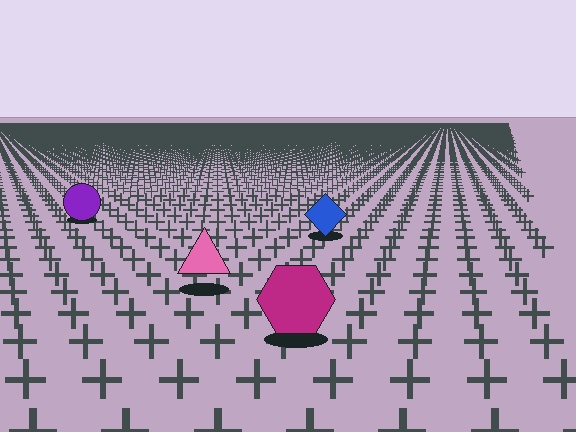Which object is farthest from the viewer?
The purple circle is farthest from the viewer. It appears smaller and the ground texture around it is denser.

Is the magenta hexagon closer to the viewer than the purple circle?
Yes. The magenta hexagon is closer — you can tell from the texture gradient: the ground texture is coarser near it.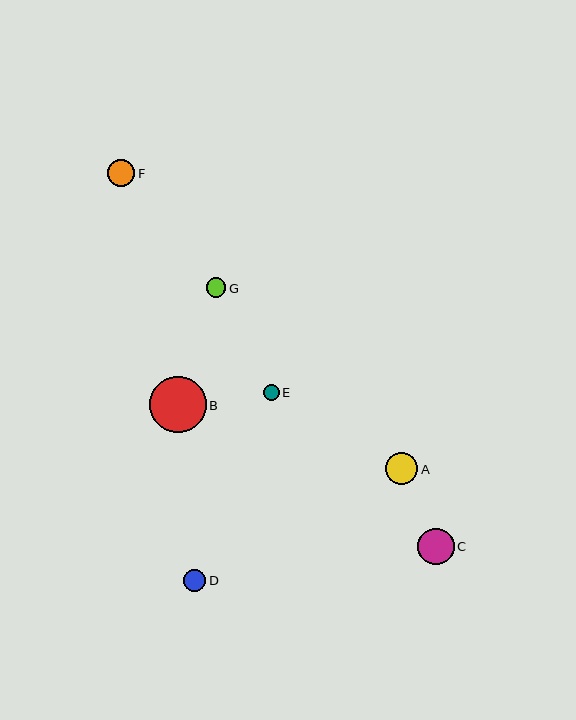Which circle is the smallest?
Circle E is the smallest with a size of approximately 16 pixels.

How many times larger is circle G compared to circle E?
Circle G is approximately 1.2 times the size of circle E.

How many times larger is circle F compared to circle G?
Circle F is approximately 1.4 times the size of circle G.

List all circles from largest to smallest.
From largest to smallest: B, C, A, F, D, G, E.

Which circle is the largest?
Circle B is the largest with a size of approximately 57 pixels.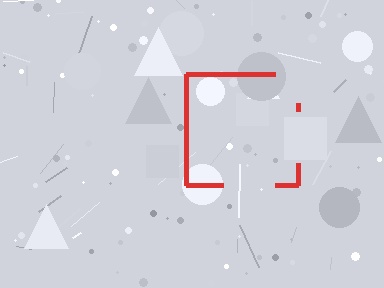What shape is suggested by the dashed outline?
The dashed outline suggests a square.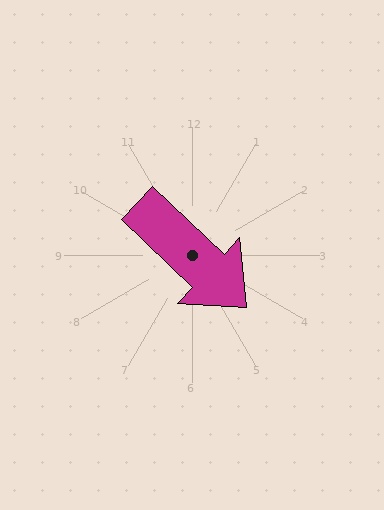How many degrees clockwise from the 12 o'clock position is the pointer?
Approximately 134 degrees.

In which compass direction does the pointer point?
Southeast.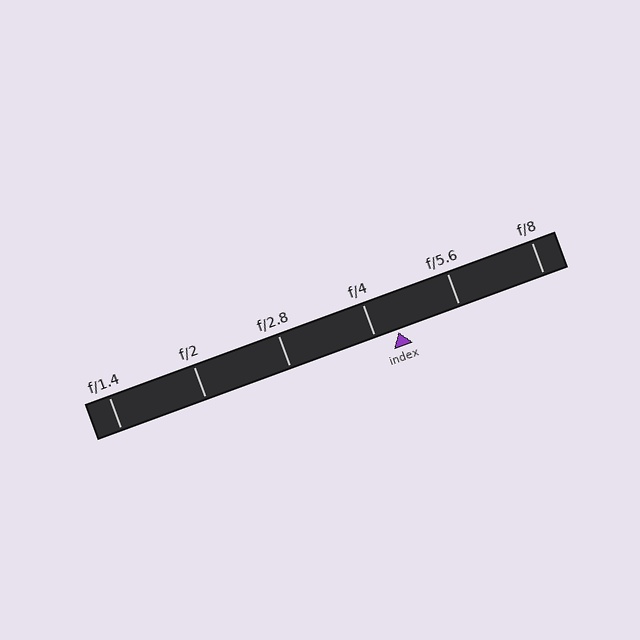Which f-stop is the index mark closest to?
The index mark is closest to f/4.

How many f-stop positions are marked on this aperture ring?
There are 6 f-stop positions marked.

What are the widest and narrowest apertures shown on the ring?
The widest aperture shown is f/1.4 and the narrowest is f/8.